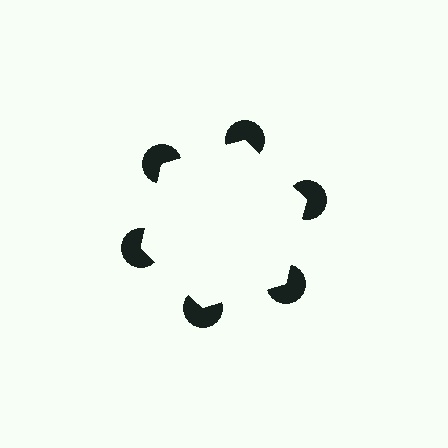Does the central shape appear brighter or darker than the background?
It typically appears slightly brighter than the background, even though no actual brightness change is drawn.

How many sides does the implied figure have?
6 sides.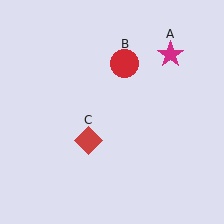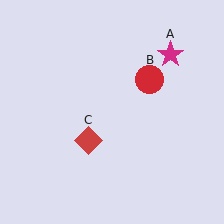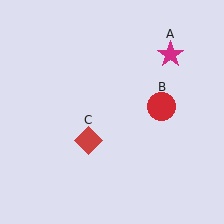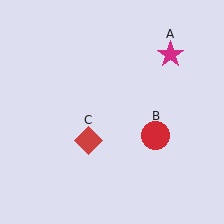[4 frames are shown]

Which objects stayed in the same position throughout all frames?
Magenta star (object A) and red diamond (object C) remained stationary.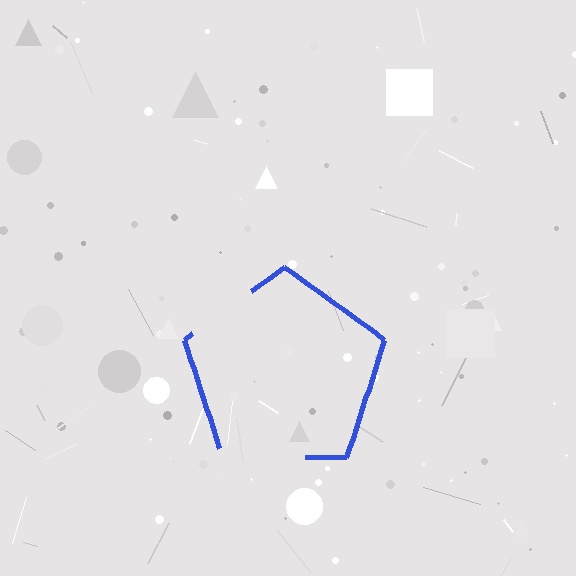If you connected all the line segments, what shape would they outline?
They would outline a pentagon.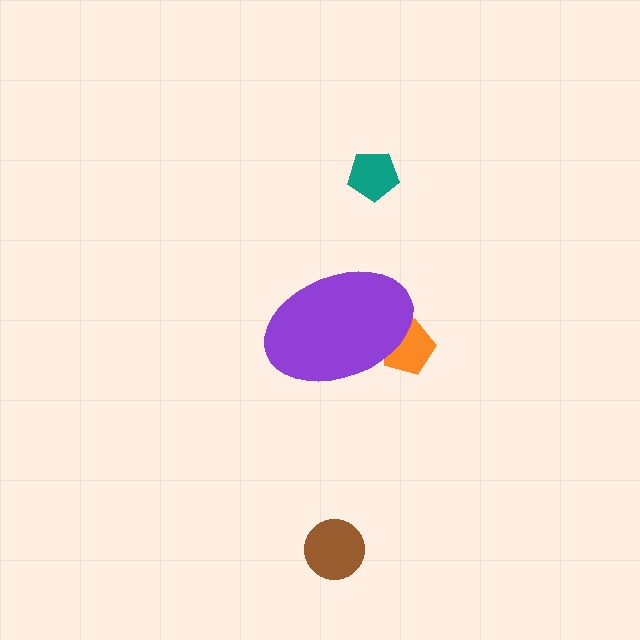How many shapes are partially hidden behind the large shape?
1 shape is partially hidden.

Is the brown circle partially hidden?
No, the brown circle is fully visible.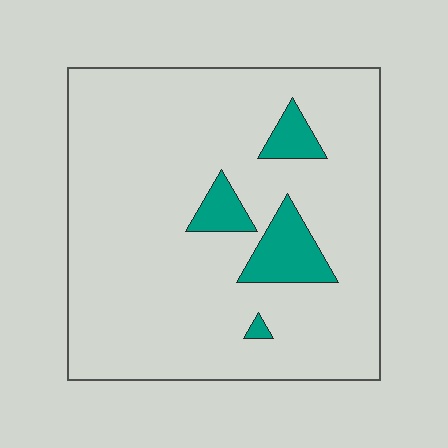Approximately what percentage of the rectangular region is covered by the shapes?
Approximately 10%.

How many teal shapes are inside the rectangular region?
4.